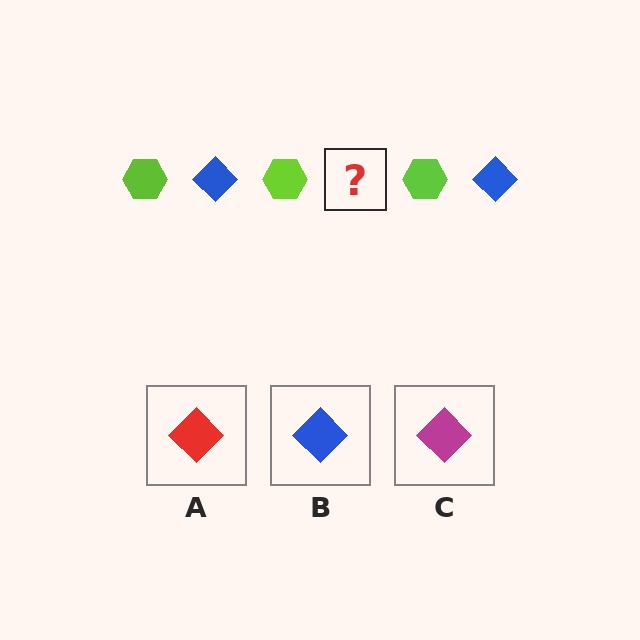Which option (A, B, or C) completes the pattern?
B.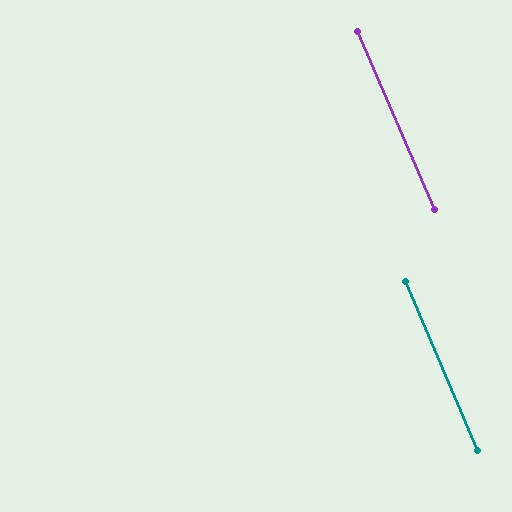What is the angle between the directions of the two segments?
Approximately 0 degrees.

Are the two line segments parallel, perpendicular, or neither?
Parallel — their directions differ by only 0.1°.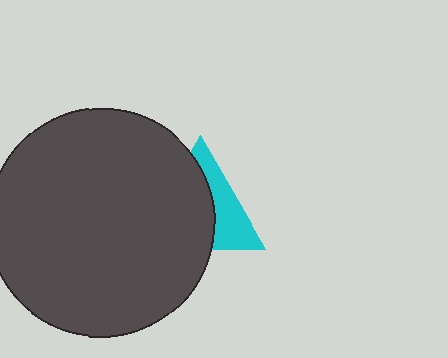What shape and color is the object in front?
The object in front is a dark gray circle.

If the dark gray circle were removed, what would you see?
You would see the complete cyan triangle.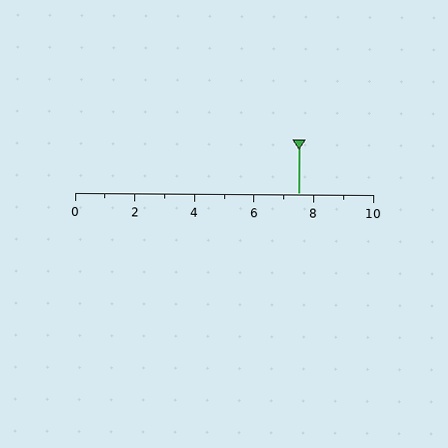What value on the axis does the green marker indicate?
The marker indicates approximately 7.5.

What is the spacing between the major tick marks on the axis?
The major ticks are spaced 2 apart.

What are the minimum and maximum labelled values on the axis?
The axis runs from 0 to 10.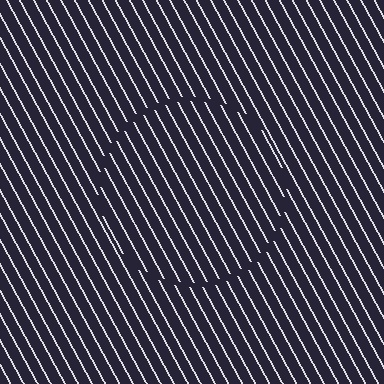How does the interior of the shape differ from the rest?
The interior of the shape contains the same grating, shifted by half a period — the contour is defined by the phase discontinuity where line-ends from the inner and outer gratings abut.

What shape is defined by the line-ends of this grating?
An illusory circle. The interior of the shape contains the same grating, shifted by half a period — the contour is defined by the phase discontinuity where line-ends from the inner and outer gratings abut.